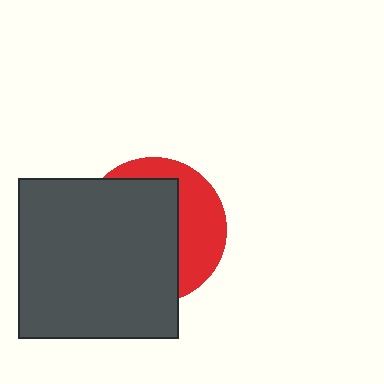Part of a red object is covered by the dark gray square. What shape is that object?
It is a circle.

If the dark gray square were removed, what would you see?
You would see the complete red circle.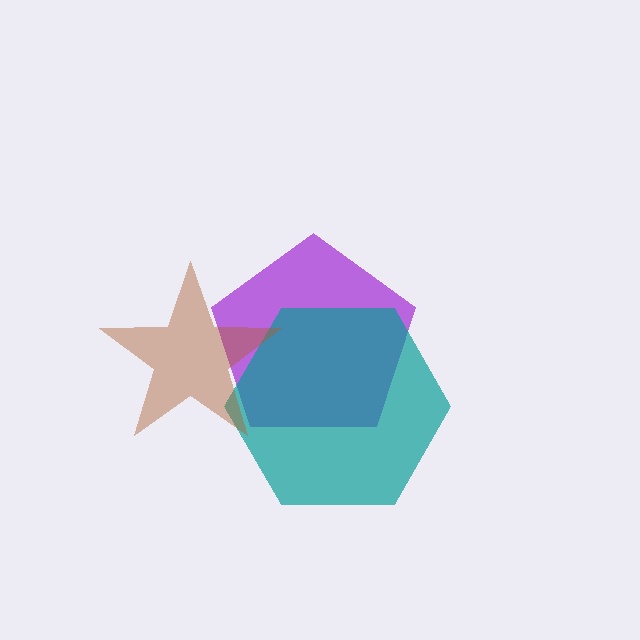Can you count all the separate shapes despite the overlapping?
Yes, there are 3 separate shapes.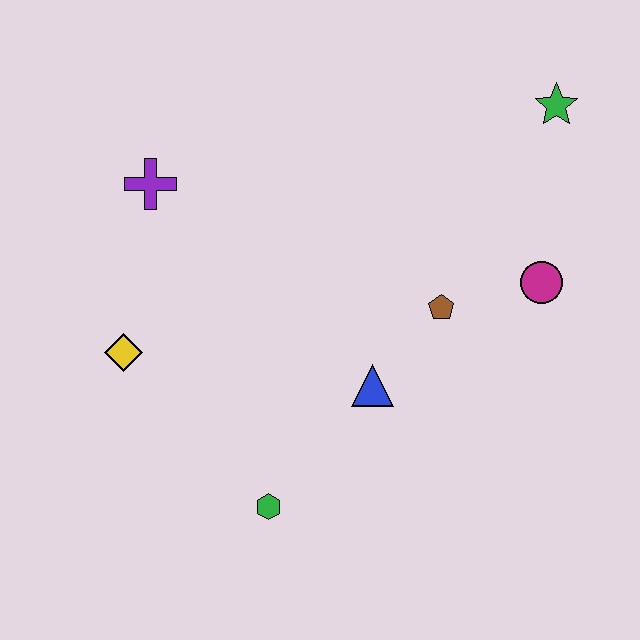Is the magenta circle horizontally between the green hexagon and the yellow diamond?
No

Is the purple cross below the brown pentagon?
No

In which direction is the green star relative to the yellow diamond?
The green star is to the right of the yellow diamond.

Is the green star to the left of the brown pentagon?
No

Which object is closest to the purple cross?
The yellow diamond is closest to the purple cross.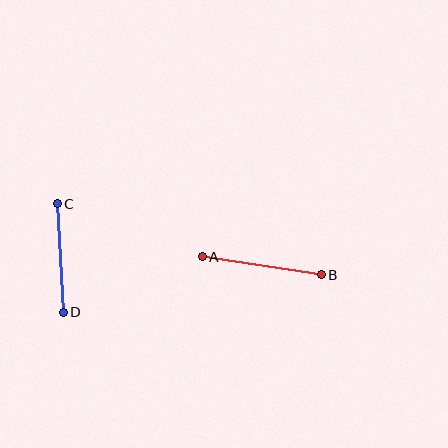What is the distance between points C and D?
The distance is approximately 109 pixels.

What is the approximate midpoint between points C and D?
The midpoint is at approximately (60, 258) pixels.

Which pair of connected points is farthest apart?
Points A and B are farthest apart.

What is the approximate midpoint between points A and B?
The midpoint is at approximately (262, 266) pixels.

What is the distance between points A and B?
The distance is approximately 120 pixels.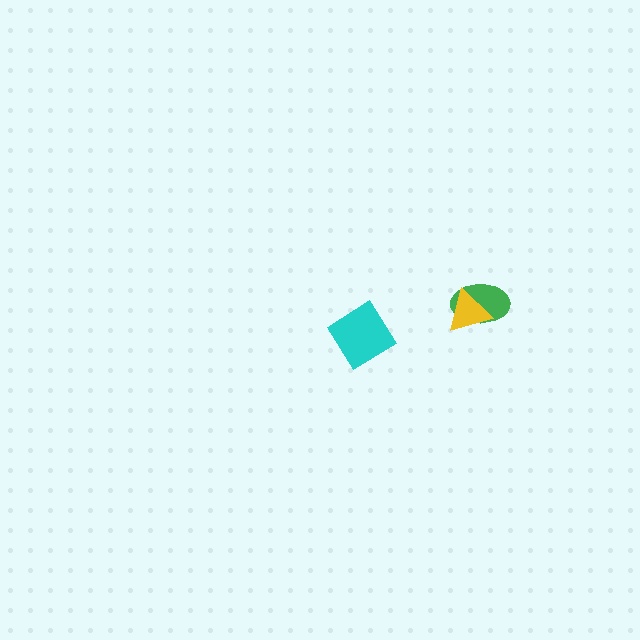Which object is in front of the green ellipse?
The yellow triangle is in front of the green ellipse.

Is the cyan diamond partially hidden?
No, no other shape covers it.